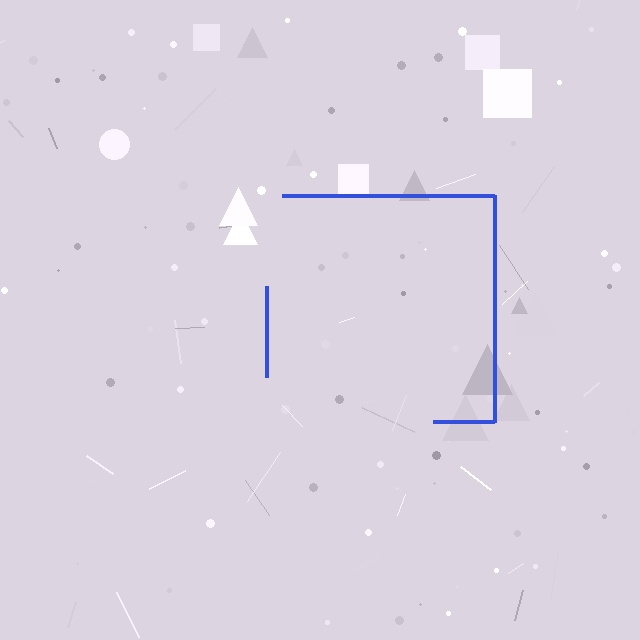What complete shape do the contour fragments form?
The contour fragments form a square.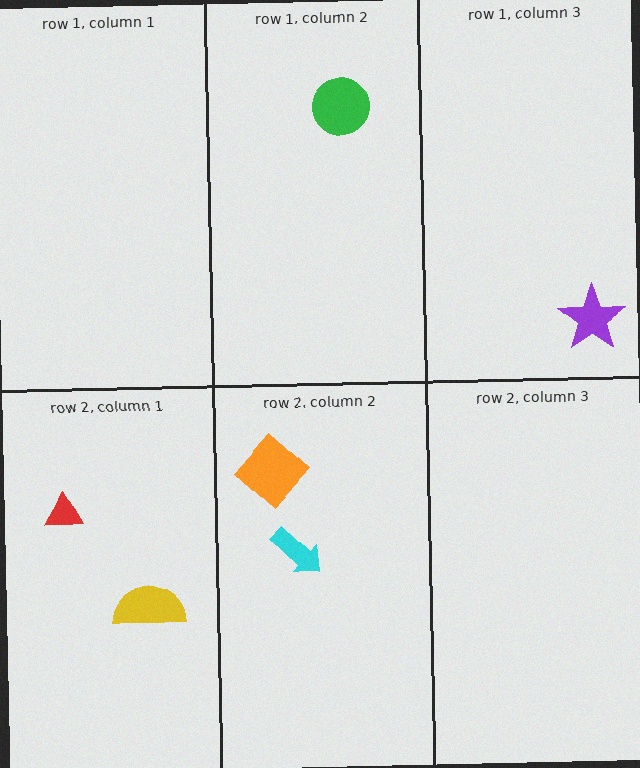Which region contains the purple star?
The row 1, column 3 region.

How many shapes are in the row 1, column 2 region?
1.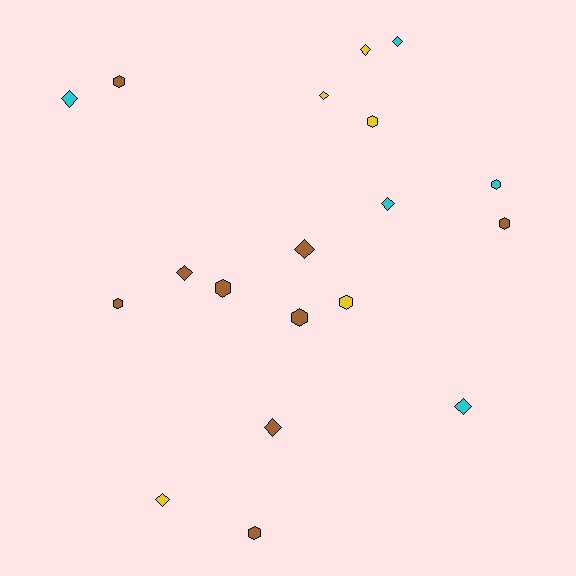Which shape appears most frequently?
Diamond, with 10 objects.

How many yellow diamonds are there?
There are 3 yellow diamonds.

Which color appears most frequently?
Brown, with 9 objects.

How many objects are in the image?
There are 19 objects.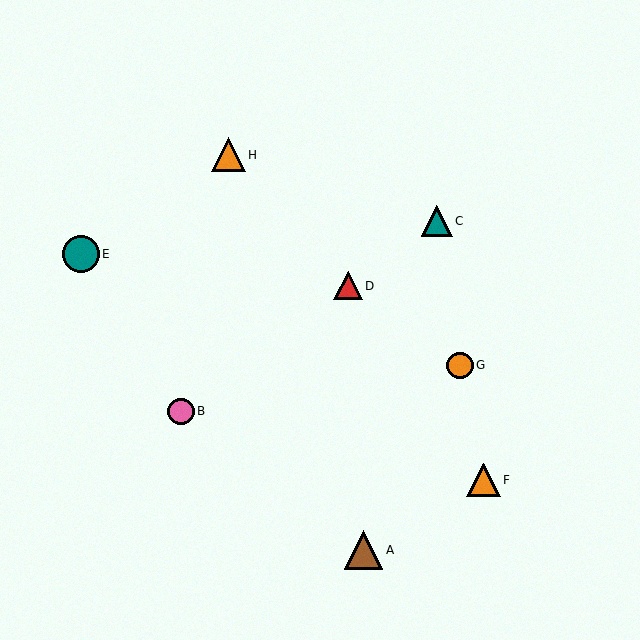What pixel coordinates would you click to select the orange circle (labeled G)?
Click at (460, 365) to select the orange circle G.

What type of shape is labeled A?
Shape A is a brown triangle.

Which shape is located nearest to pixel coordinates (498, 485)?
The orange triangle (labeled F) at (483, 480) is nearest to that location.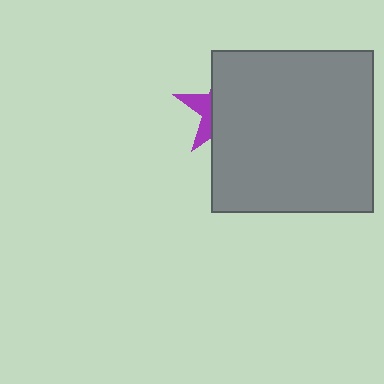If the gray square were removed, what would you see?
You would see the complete purple star.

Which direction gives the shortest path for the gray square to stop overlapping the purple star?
Moving right gives the shortest separation.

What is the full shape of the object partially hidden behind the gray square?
The partially hidden object is a purple star.